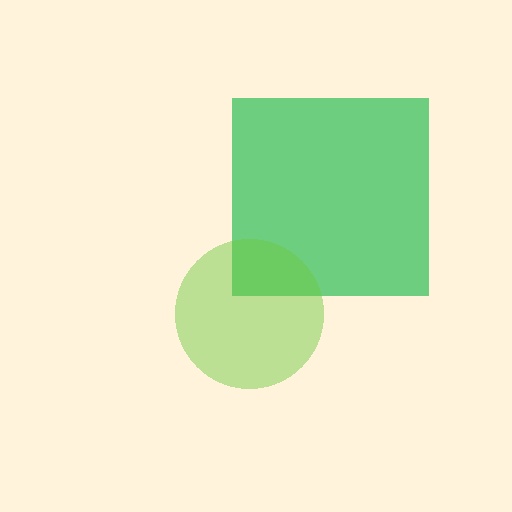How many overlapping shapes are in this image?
There are 2 overlapping shapes in the image.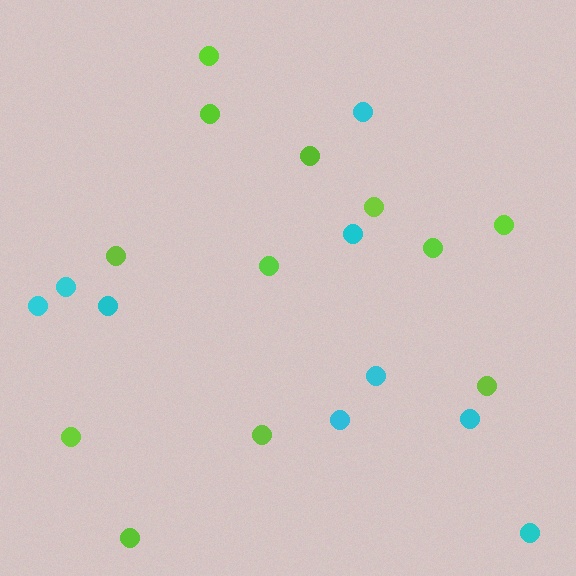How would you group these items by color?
There are 2 groups: one group of lime circles (12) and one group of cyan circles (9).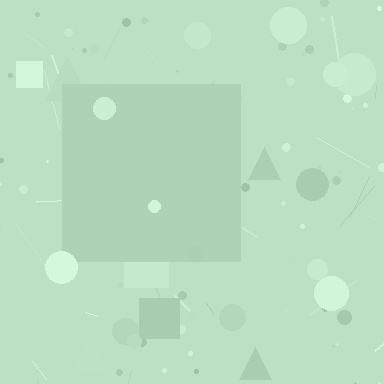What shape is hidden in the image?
A square is hidden in the image.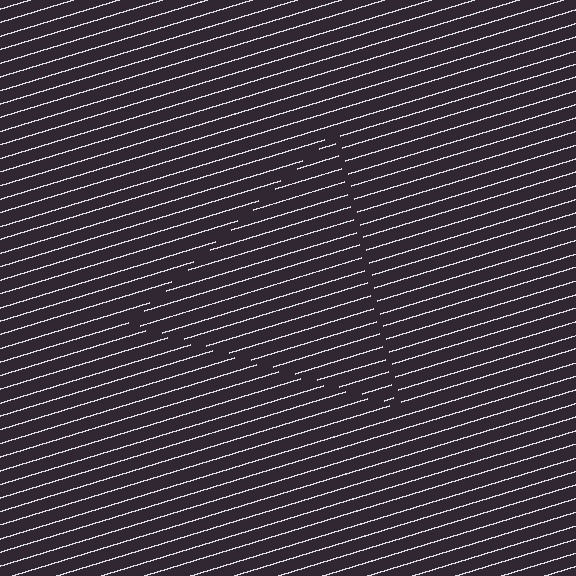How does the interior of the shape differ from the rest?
The interior of the shape contains the same grating, shifted by half a period — the contour is defined by the phase discontinuity where line-ends from the inner and outer gratings abut.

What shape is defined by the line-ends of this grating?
An illusory triangle. The interior of the shape contains the same grating, shifted by half a period — the contour is defined by the phase discontinuity where line-ends from the inner and outer gratings abut.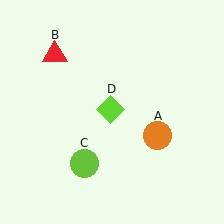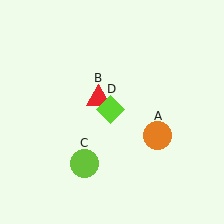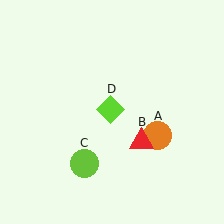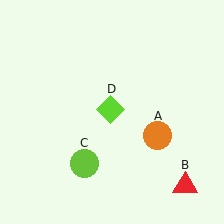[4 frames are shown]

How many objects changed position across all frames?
1 object changed position: red triangle (object B).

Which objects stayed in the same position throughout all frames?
Orange circle (object A) and lime circle (object C) and lime diamond (object D) remained stationary.